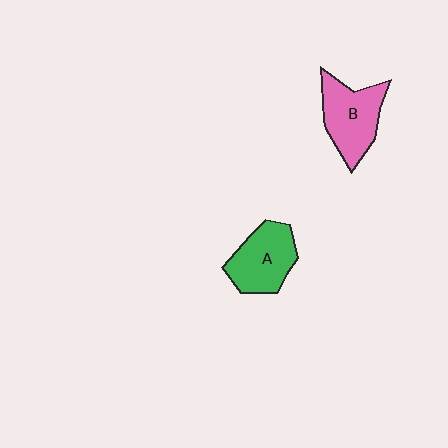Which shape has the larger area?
Shape B (pink).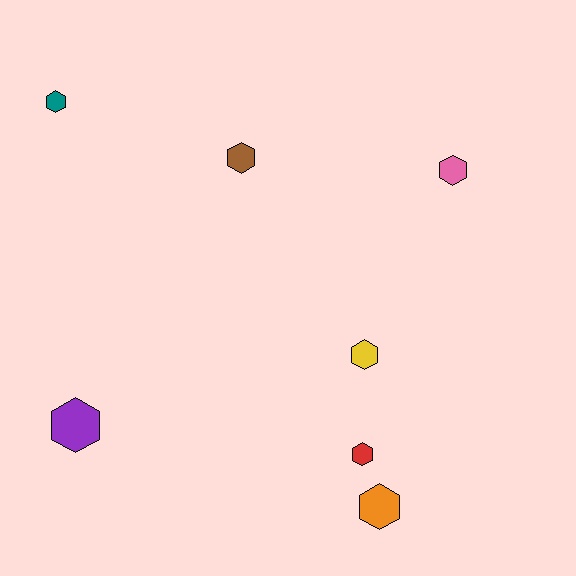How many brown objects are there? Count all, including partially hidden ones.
There is 1 brown object.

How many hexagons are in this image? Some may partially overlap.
There are 7 hexagons.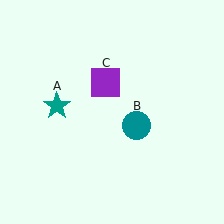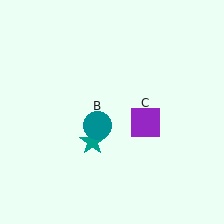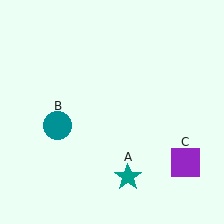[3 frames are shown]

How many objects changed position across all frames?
3 objects changed position: teal star (object A), teal circle (object B), purple square (object C).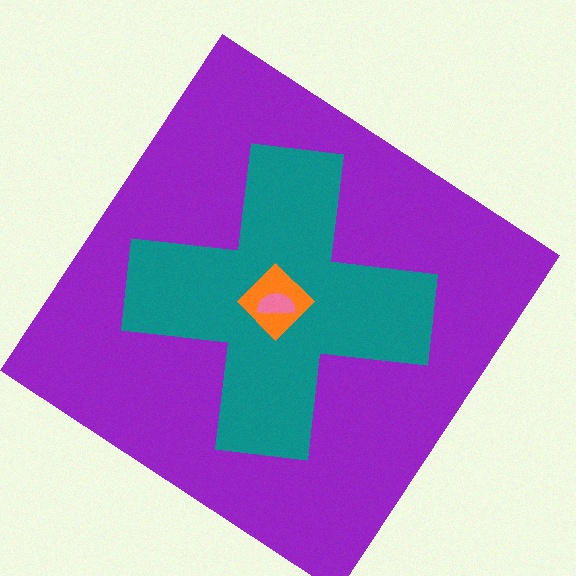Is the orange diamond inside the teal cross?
Yes.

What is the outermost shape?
The purple diamond.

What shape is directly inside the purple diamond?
The teal cross.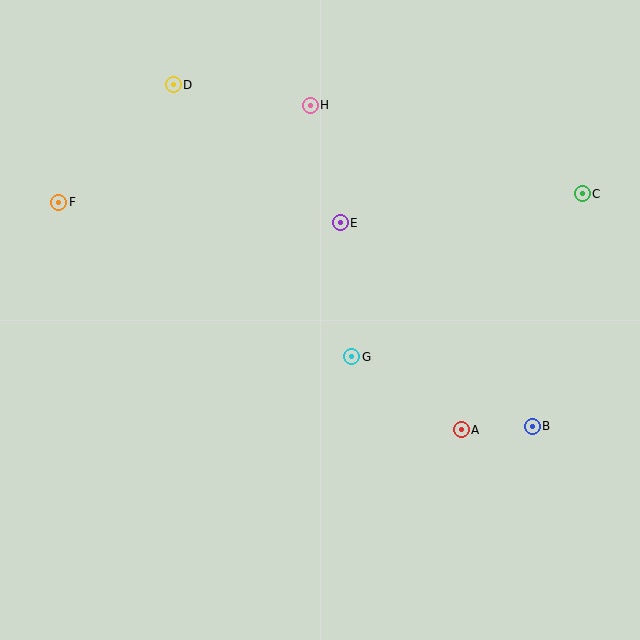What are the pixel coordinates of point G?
Point G is at (352, 357).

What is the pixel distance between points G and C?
The distance between G and C is 282 pixels.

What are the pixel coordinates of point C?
Point C is at (582, 194).